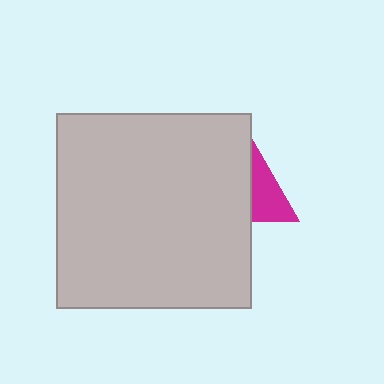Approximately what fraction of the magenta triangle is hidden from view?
Roughly 61% of the magenta triangle is hidden behind the light gray square.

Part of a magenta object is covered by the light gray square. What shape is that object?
It is a triangle.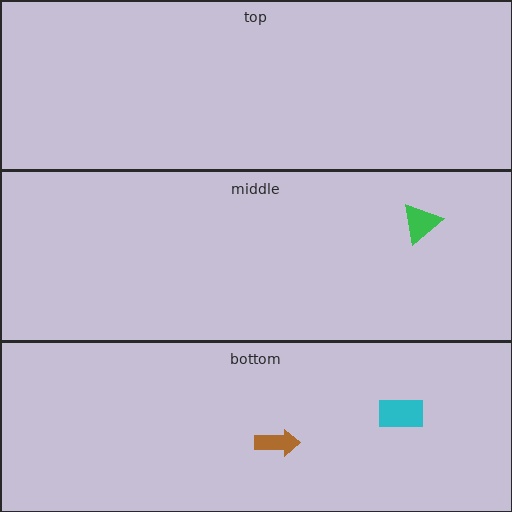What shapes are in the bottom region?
The brown arrow, the cyan rectangle.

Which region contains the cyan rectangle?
The bottom region.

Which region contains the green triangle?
The middle region.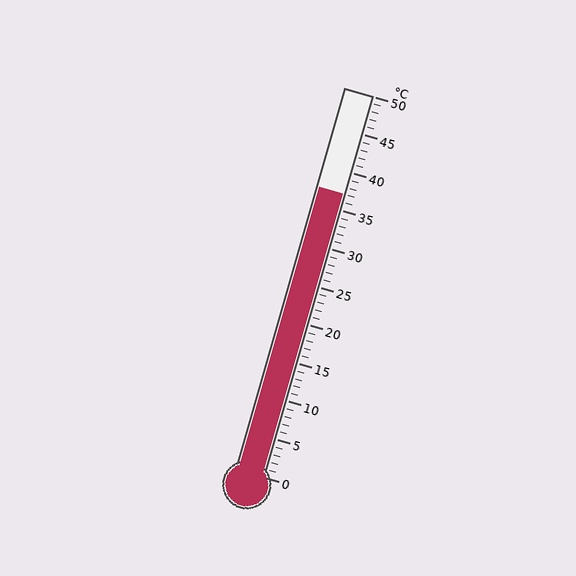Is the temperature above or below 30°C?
The temperature is above 30°C.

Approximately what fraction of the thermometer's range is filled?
The thermometer is filled to approximately 75% of its range.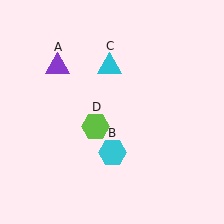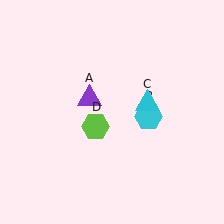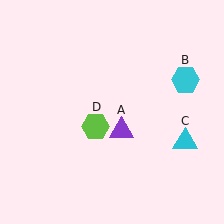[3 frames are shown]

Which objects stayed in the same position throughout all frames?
Lime hexagon (object D) remained stationary.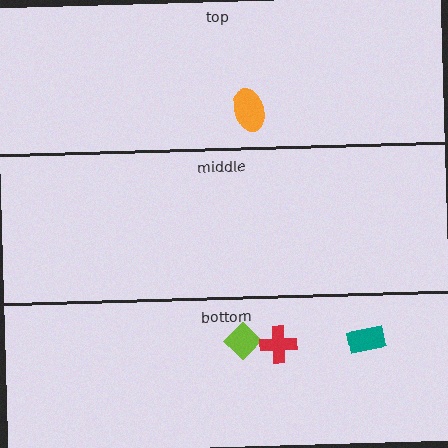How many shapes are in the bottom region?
3.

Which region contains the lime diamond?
The bottom region.